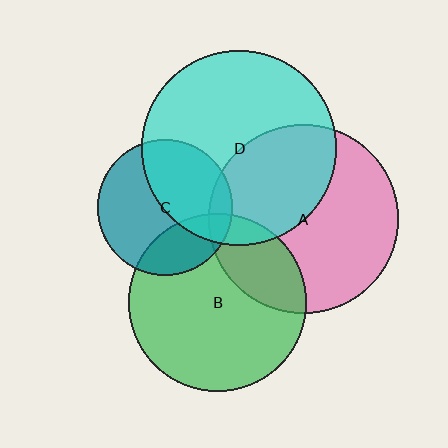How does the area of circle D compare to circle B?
Approximately 1.2 times.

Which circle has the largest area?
Circle D (cyan).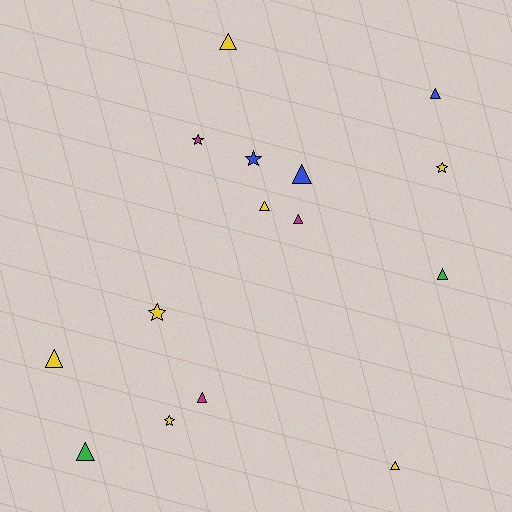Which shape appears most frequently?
Triangle, with 10 objects.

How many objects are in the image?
There are 15 objects.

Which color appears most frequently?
Yellow, with 7 objects.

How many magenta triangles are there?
There are 2 magenta triangles.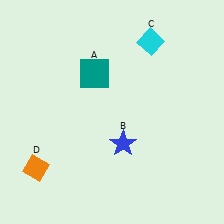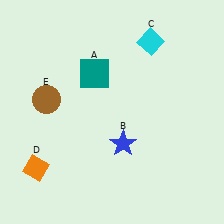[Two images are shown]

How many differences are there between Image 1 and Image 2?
There is 1 difference between the two images.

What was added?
A brown circle (E) was added in Image 2.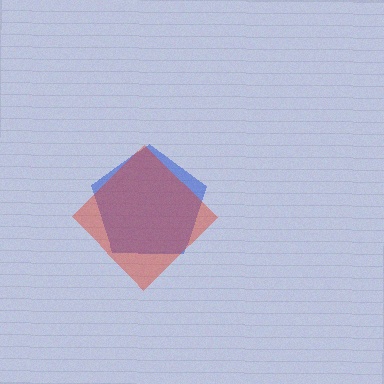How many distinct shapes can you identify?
There are 2 distinct shapes: a blue pentagon, a red diamond.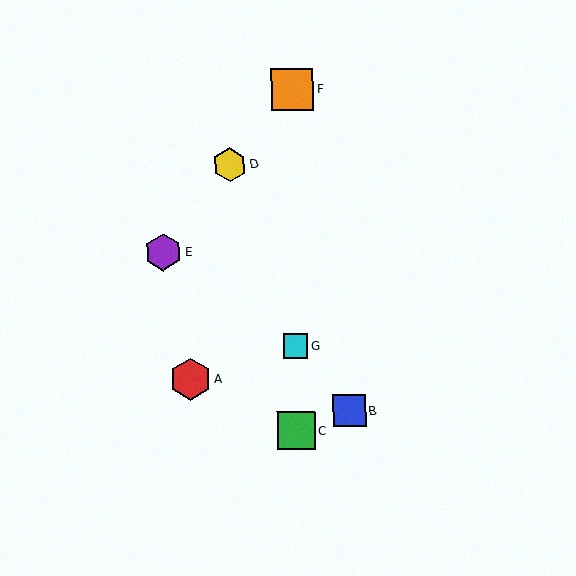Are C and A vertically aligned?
No, C is at x≈296 and A is at x≈190.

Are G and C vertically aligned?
Yes, both are at x≈295.